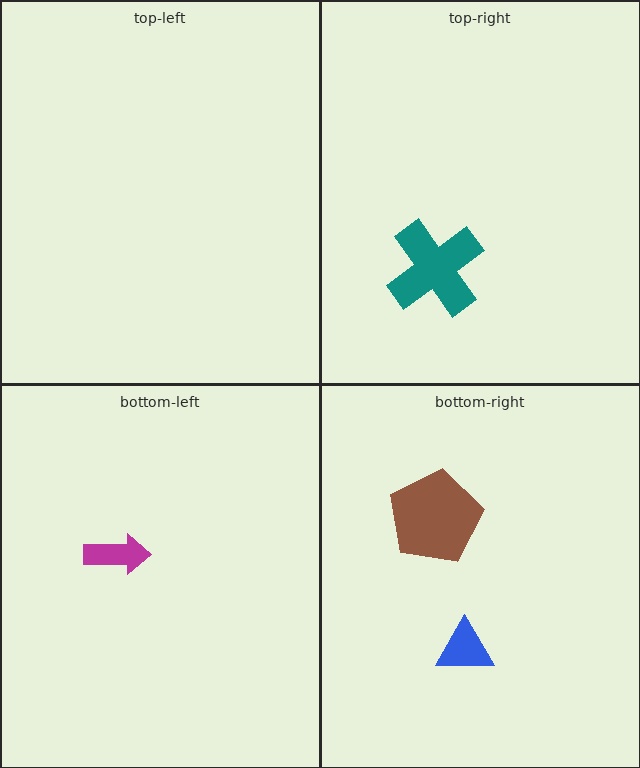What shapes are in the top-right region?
The teal cross.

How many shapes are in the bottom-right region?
2.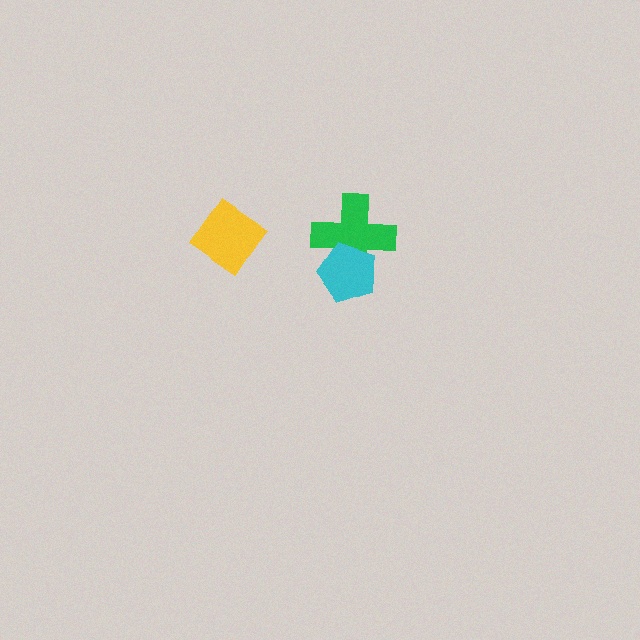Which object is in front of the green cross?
The cyan pentagon is in front of the green cross.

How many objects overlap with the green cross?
1 object overlaps with the green cross.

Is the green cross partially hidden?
Yes, it is partially covered by another shape.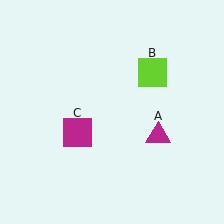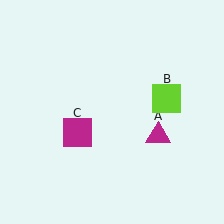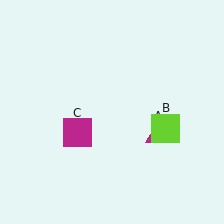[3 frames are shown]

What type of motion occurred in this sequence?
The lime square (object B) rotated clockwise around the center of the scene.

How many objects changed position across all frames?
1 object changed position: lime square (object B).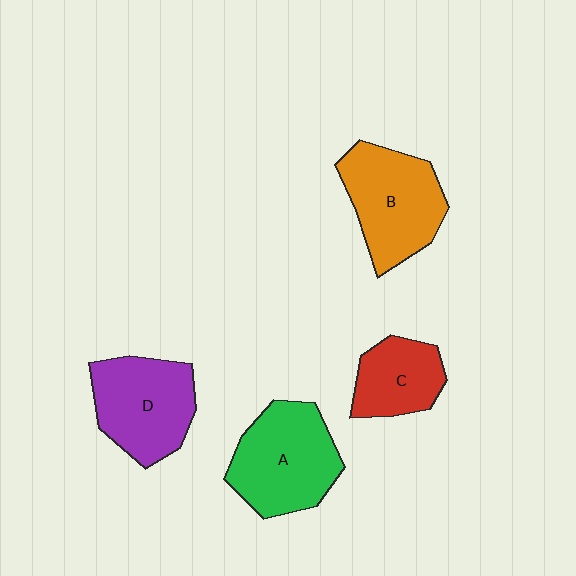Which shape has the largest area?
Shape A (green).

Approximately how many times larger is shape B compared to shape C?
Approximately 1.5 times.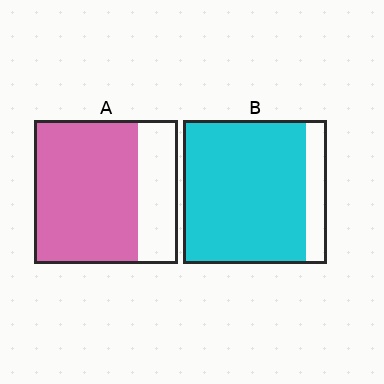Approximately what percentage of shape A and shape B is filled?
A is approximately 70% and B is approximately 85%.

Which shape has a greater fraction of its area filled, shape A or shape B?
Shape B.